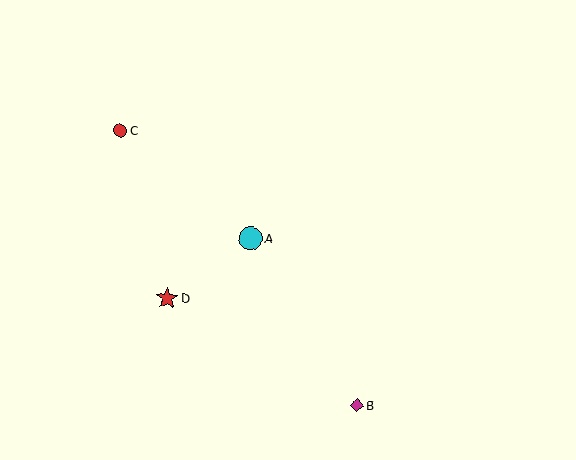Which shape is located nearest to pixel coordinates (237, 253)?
The cyan circle (labeled A) at (250, 239) is nearest to that location.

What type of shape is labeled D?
Shape D is a red star.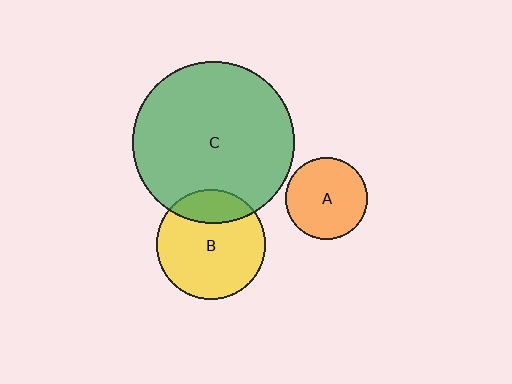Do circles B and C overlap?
Yes.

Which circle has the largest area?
Circle C (green).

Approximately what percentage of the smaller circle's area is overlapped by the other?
Approximately 20%.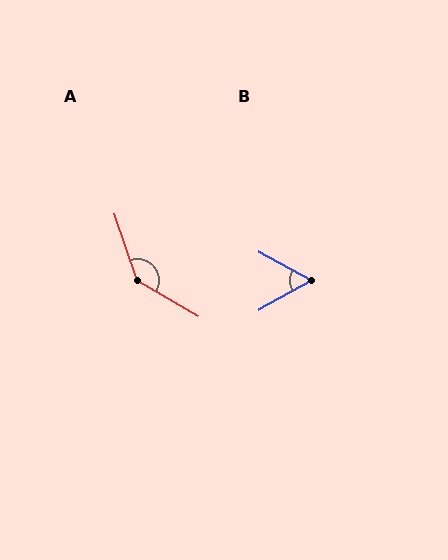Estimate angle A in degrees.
Approximately 139 degrees.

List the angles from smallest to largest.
B (58°), A (139°).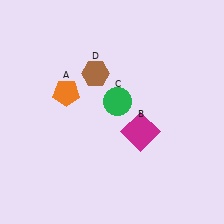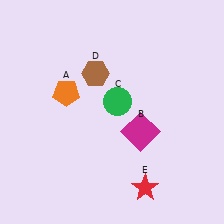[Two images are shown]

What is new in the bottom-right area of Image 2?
A red star (E) was added in the bottom-right area of Image 2.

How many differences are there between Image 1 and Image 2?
There is 1 difference between the two images.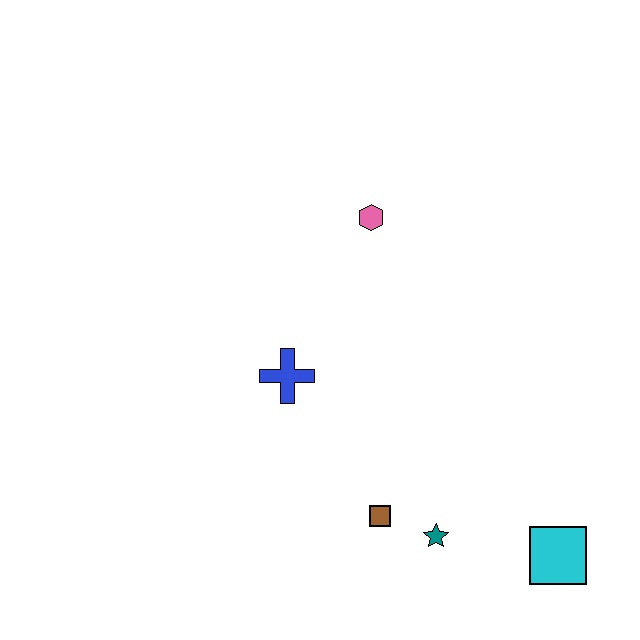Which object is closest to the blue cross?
The brown square is closest to the blue cross.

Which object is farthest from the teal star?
The pink hexagon is farthest from the teal star.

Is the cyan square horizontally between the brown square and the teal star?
No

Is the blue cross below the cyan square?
No